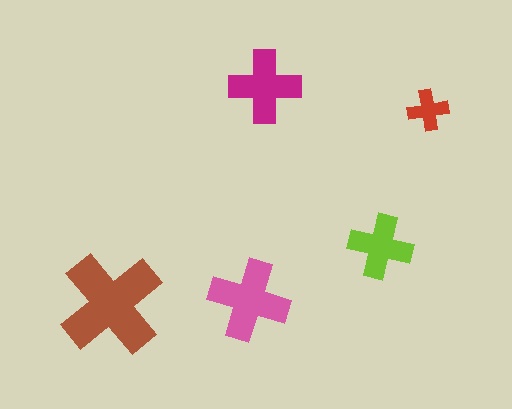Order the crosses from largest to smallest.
the brown one, the pink one, the magenta one, the lime one, the red one.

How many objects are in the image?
There are 5 objects in the image.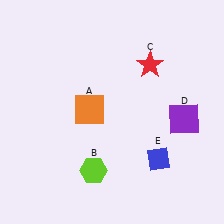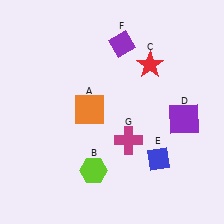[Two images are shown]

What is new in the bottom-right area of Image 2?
A magenta cross (G) was added in the bottom-right area of Image 2.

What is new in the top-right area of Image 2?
A purple diamond (F) was added in the top-right area of Image 2.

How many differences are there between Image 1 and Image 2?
There are 2 differences between the two images.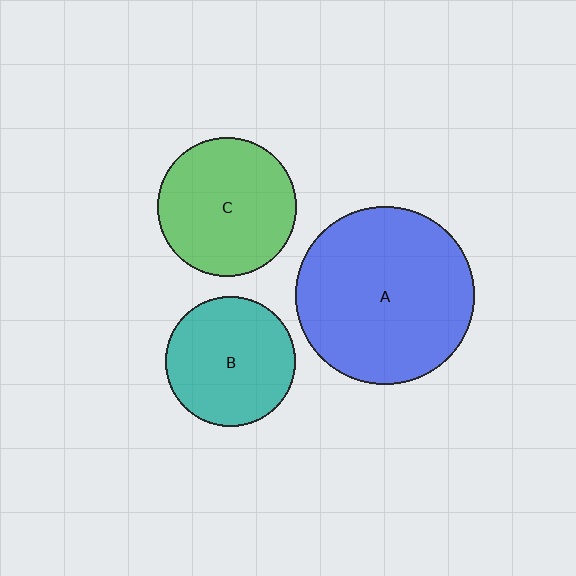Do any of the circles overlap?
No, none of the circles overlap.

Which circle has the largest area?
Circle A (blue).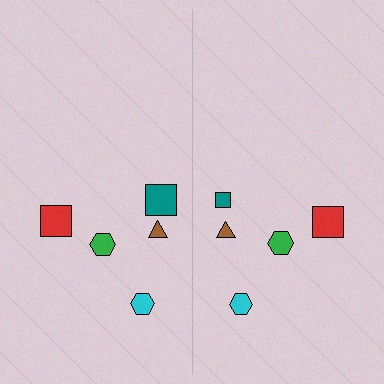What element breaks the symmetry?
The teal square on the right side has a different size than its mirror counterpart.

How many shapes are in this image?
There are 10 shapes in this image.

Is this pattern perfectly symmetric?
No, the pattern is not perfectly symmetric. The teal square on the right side has a different size than its mirror counterpart.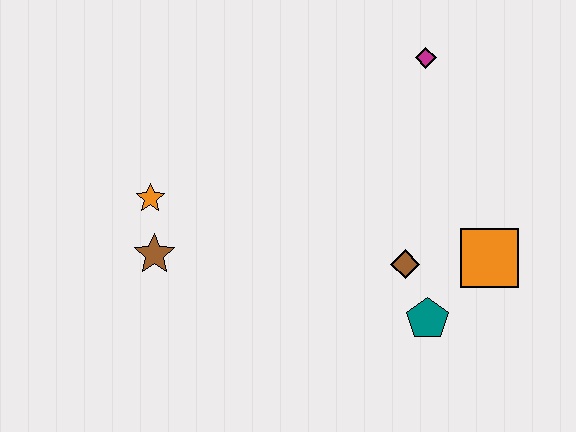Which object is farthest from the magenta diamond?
The brown star is farthest from the magenta diamond.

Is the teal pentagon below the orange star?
Yes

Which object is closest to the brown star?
The orange star is closest to the brown star.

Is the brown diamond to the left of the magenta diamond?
Yes